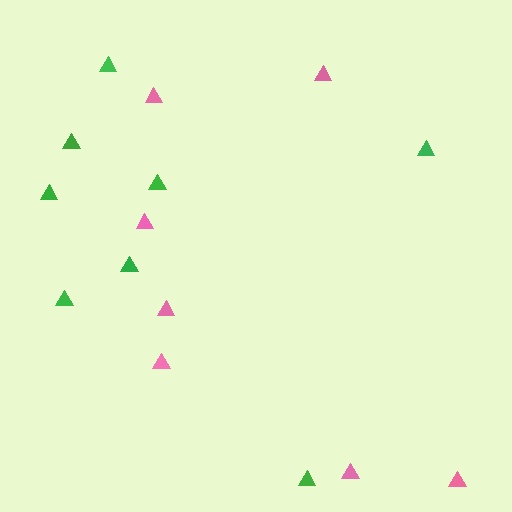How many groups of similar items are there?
There are 2 groups: one group of green triangles (8) and one group of pink triangles (7).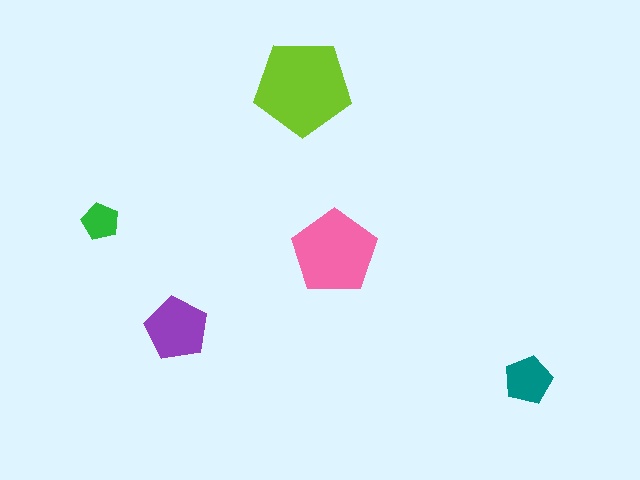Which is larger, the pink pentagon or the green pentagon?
The pink one.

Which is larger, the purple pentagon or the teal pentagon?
The purple one.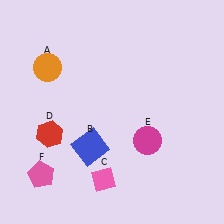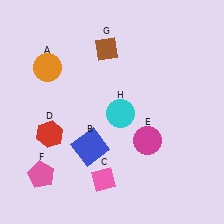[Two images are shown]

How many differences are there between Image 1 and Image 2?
There are 2 differences between the two images.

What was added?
A brown diamond (G), a cyan circle (H) were added in Image 2.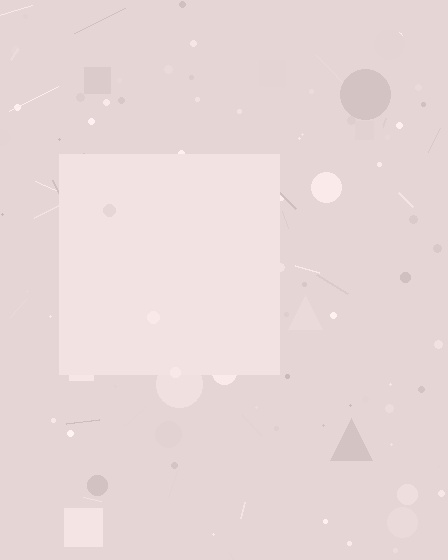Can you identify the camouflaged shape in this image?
The camouflaged shape is a square.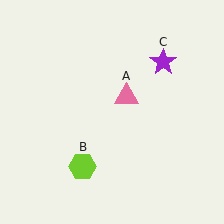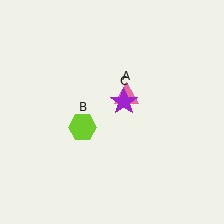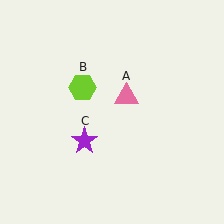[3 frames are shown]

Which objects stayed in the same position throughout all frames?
Pink triangle (object A) remained stationary.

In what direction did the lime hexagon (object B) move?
The lime hexagon (object B) moved up.